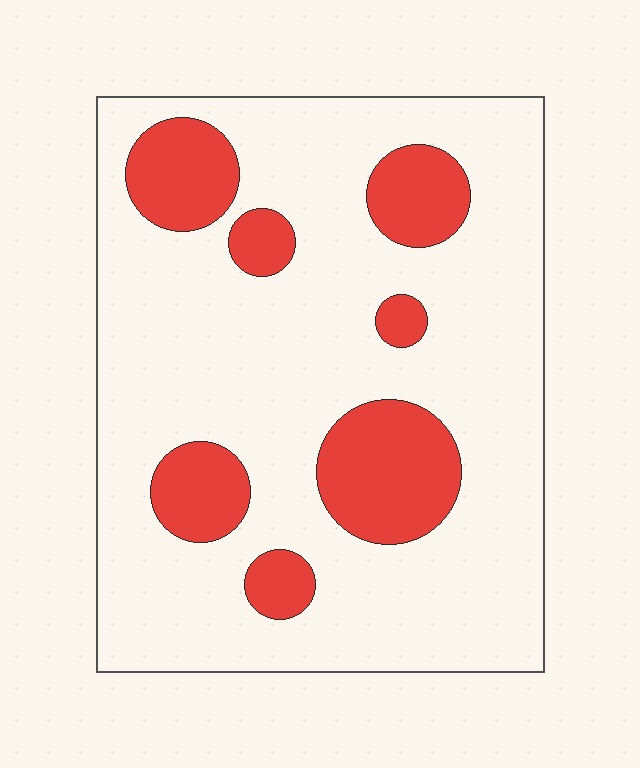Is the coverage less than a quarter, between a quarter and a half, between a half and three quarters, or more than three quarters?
Less than a quarter.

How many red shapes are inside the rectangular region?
7.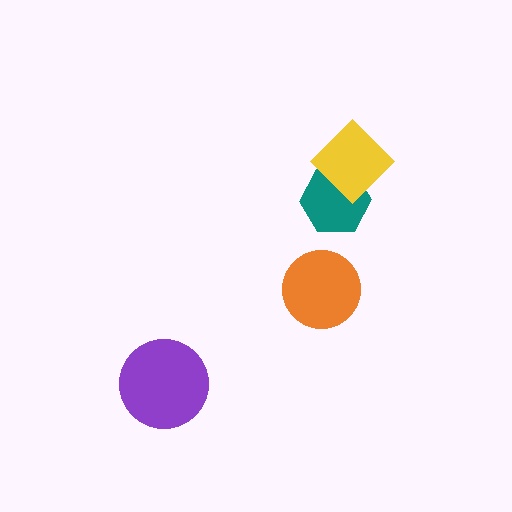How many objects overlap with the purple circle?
0 objects overlap with the purple circle.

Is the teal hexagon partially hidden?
Yes, it is partially covered by another shape.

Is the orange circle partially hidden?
No, no other shape covers it.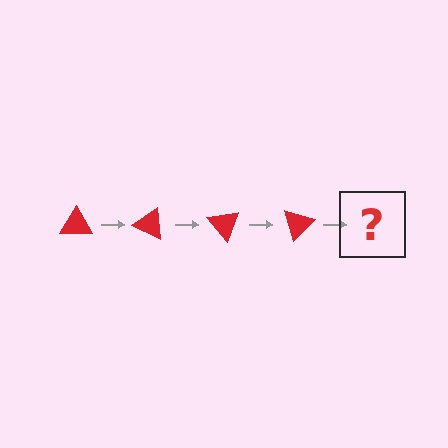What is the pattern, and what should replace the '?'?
The pattern is that the triangle rotates 25 degrees each step. The '?' should be a red triangle rotated 100 degrees.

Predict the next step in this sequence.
The next step is a red triangle rotated 100 degrees.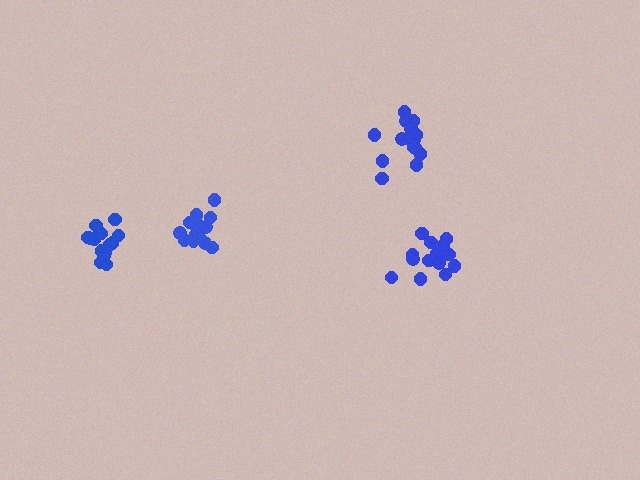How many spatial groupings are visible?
There are 4 spatial groupings.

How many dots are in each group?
Group 1: 17 dots, Group 2: 14 dots, Group 3: 14 dots, Group 4: 17 dots (62 total).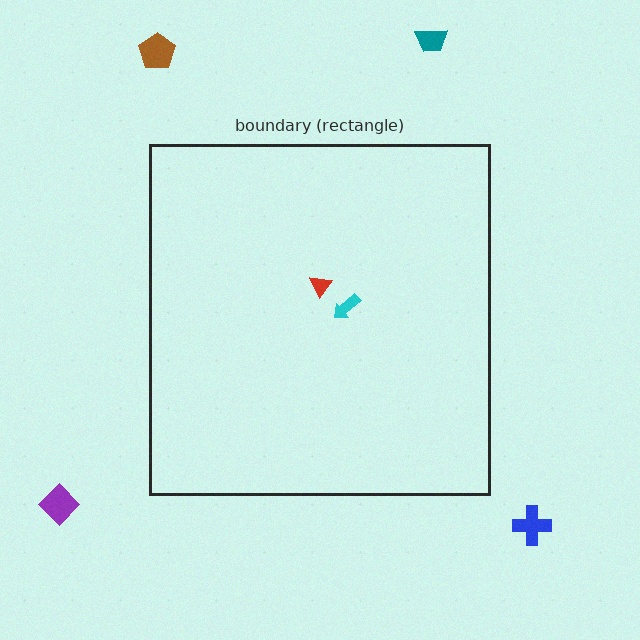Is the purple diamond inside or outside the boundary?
Outside.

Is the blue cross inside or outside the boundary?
Outside.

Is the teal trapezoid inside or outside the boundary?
Outside.